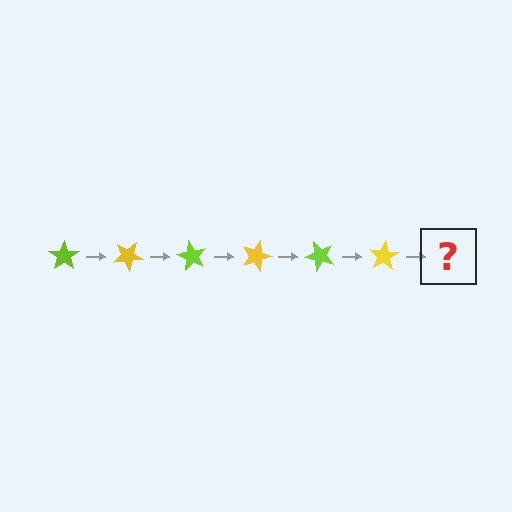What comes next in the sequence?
The next element should be a lime star, rotated 180 degrees from the start.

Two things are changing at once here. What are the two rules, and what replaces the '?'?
The two rules are that it rotates 30 degrees each step and the color cycles through lime and yellow. The '?' should be a lime star, rotated 180 degrees from the start.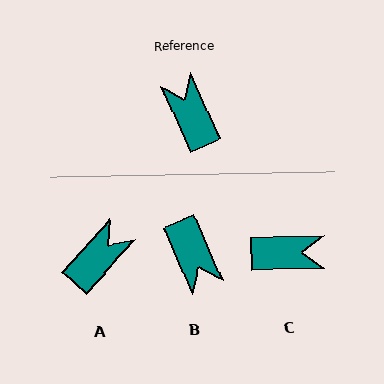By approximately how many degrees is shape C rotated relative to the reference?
Approximately 114 degrees clockwise.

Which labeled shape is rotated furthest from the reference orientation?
B, about 179 degrees away.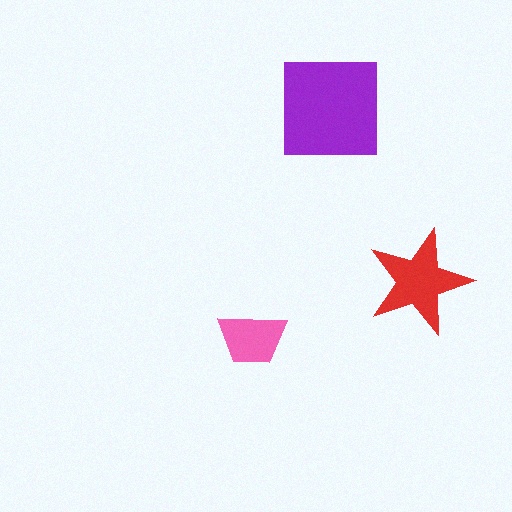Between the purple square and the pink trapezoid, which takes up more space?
The purple square.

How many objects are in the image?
There are 3 objects in the image.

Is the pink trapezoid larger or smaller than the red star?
Smaller.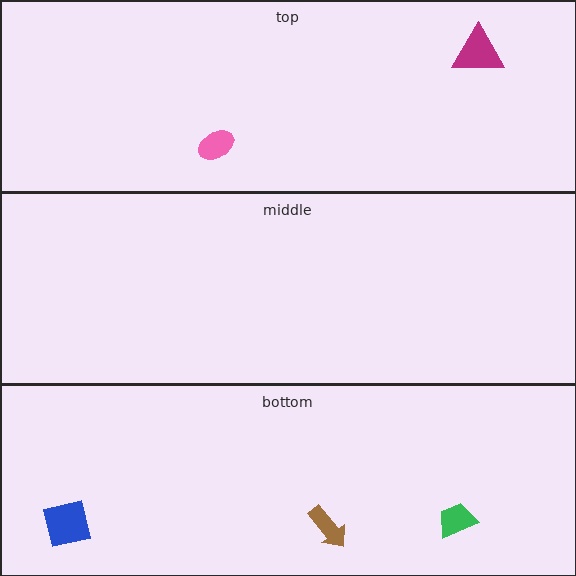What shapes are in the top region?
The magenta triangle, the pink ellipse.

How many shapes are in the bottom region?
3.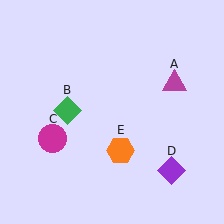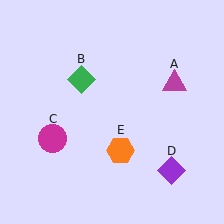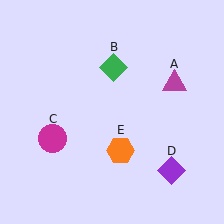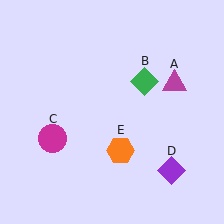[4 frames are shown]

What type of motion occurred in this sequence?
The green diamond (object B) rotated clockwise around the center of the scene.